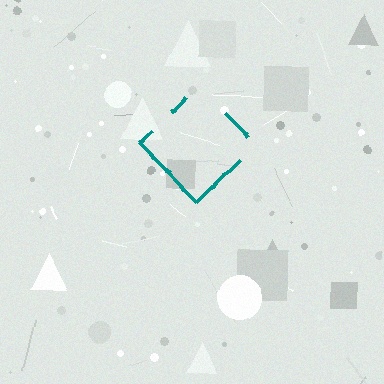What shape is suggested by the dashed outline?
The dashed outline suggests a diamond.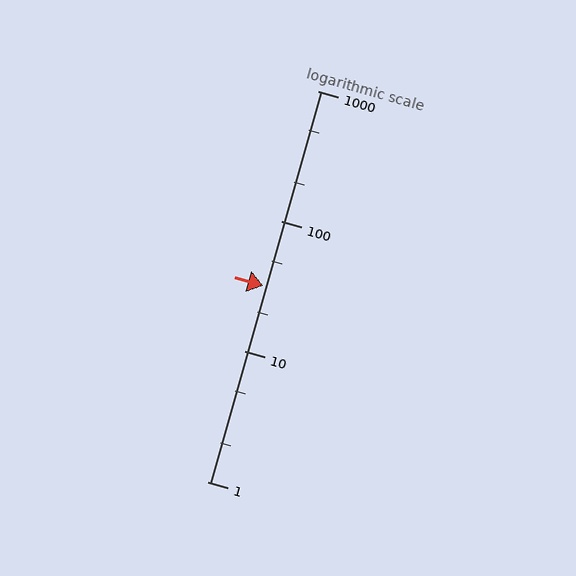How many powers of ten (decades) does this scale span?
The scale spans 3 decades, from 1 to 1000.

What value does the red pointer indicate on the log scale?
The pointer indicates approximately 32.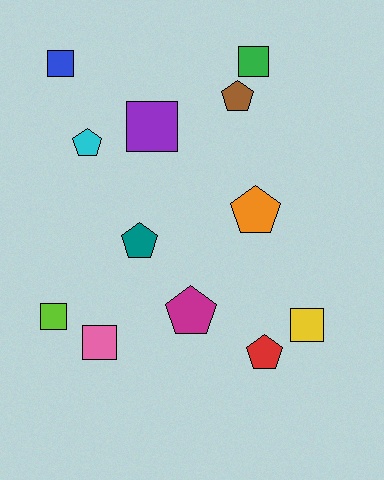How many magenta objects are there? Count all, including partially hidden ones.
There is 1 magenta object.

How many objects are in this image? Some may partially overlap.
There are 12 objects.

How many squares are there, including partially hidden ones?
There are 6 squares.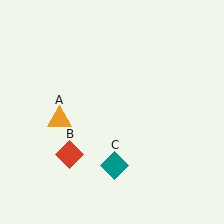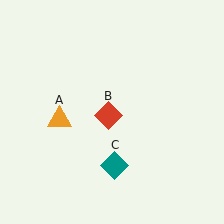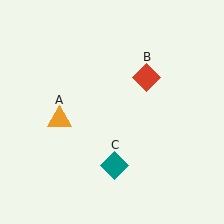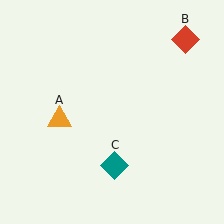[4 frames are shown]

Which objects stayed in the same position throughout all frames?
Orange triangle (object A) and teal diamond (object C) remained stationary.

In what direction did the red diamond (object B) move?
The red diamond (object B) moved up and to the right.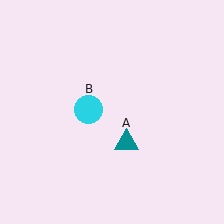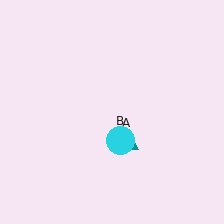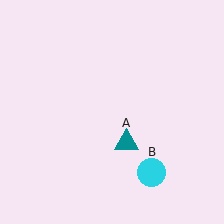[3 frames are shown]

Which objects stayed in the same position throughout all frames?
Teal triangle (object A) remained stationary.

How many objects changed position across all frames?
1 object changed position: cyan circle (object B).